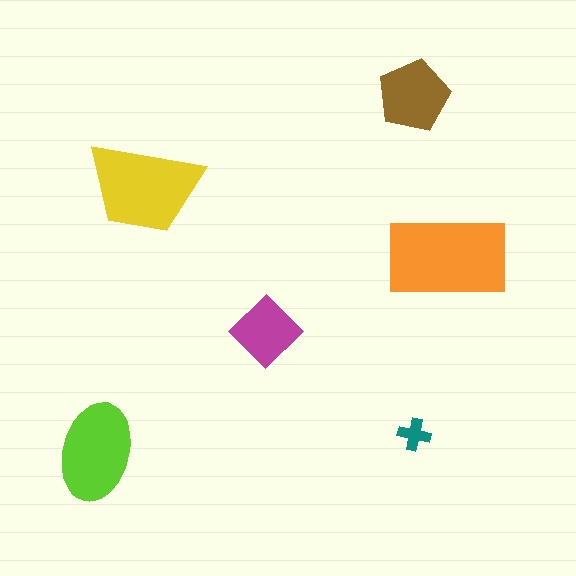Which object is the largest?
The orange rectangle.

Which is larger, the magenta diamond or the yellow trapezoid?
The yellow trapezoid.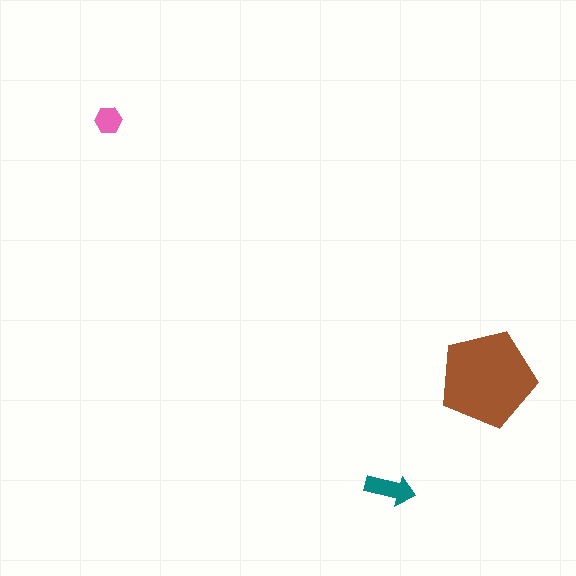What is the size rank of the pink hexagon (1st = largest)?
3rd.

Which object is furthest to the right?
The brown pentagon is rightmost.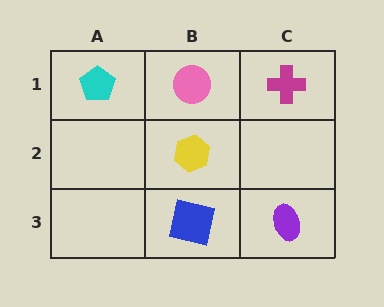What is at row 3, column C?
A purple ellipse.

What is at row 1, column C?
A magenta cross.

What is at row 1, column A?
A cyan pentagon.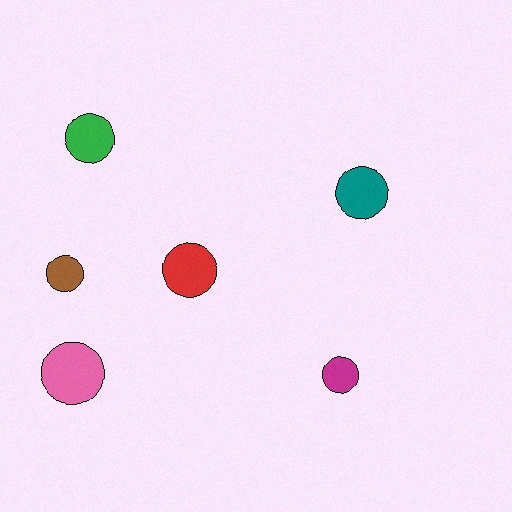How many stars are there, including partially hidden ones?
There are no stars.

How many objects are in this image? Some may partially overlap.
There are 6 objects.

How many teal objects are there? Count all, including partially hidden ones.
There is 1 teal object.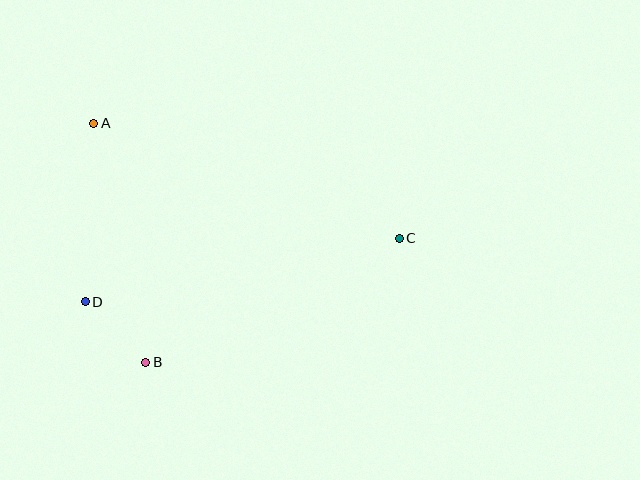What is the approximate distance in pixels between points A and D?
The distance between A and D is approximately 179 pixels.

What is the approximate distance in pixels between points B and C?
The distance between B and C is approximately 282 pixels.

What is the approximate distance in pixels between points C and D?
The distance between C and D is approximately 320 pixels.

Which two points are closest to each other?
Points B and D are closest to each other.